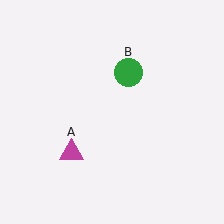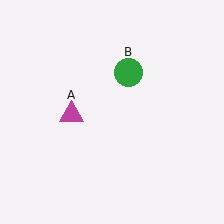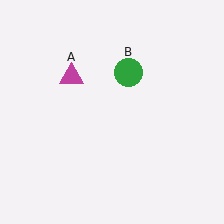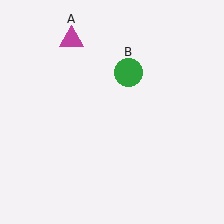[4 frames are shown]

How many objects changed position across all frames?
1 object changed position: magenta triangle (object A).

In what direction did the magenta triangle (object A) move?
The magenta triangle (object A) moved up.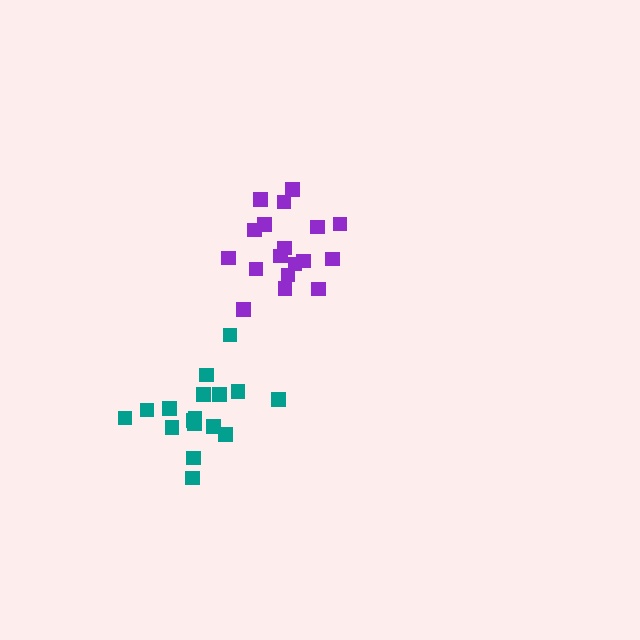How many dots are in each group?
Group 1: 17 dots, Group 2: 18 dots (35 total).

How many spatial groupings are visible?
There are 2 spatial groupings.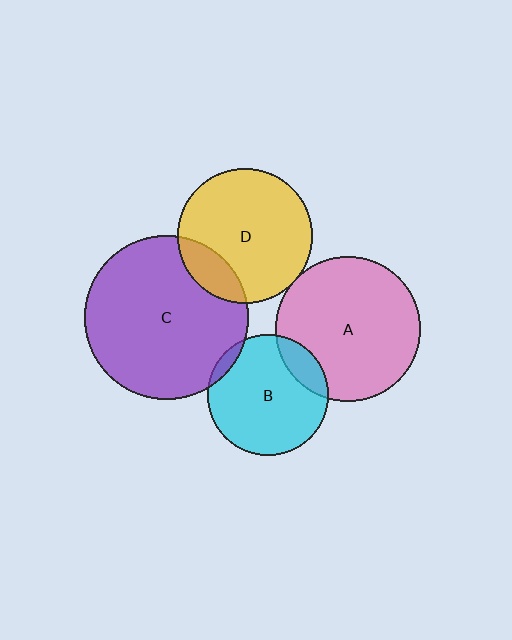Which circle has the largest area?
Circle C (purple).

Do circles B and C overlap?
Yes.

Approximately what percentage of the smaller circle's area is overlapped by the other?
Approximately 5%.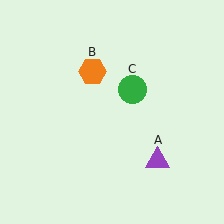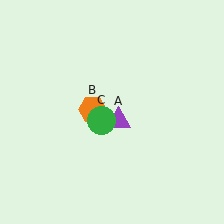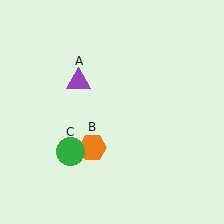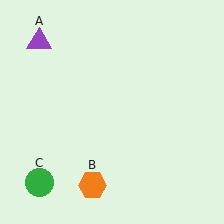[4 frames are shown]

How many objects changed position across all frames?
3 objects changed position: purple triangle (object A), orange hexagon (object B), green circle (object C).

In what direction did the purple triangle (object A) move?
The purple triangle (object A) moved up and to the left.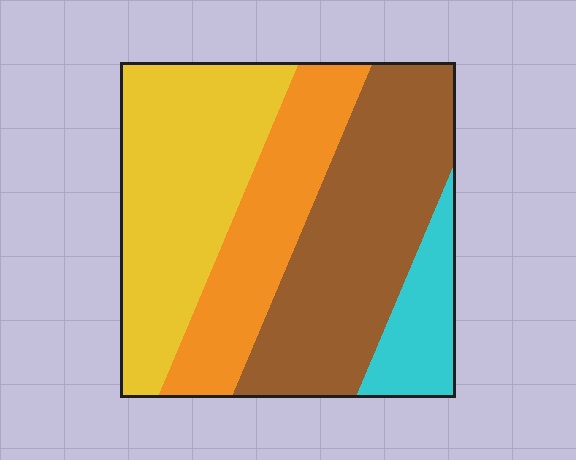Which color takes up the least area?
Cyan, at roughly 10%.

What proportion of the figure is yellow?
Yellow covers roughly 30% of the figure.